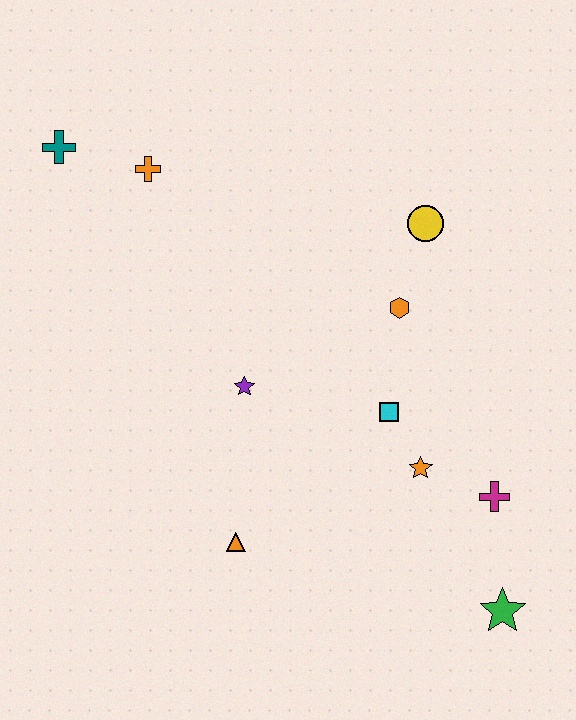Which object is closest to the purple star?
The cyan square is closest to the purple star.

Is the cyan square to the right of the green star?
No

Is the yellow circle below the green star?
No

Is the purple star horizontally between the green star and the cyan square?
No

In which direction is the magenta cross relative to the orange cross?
The magenta cross is to the right of the orange cross.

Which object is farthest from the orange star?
The teal cross is farthest from the orange star.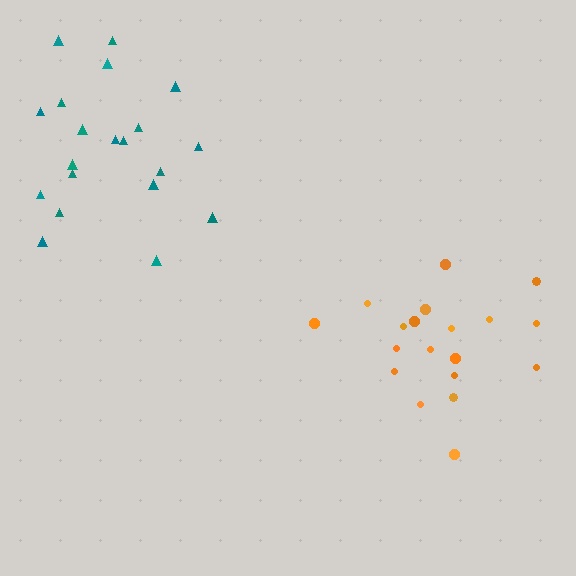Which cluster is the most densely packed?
Orange.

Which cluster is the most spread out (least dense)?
Teal.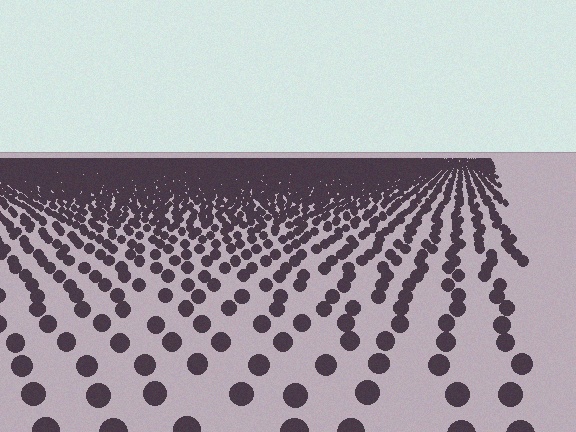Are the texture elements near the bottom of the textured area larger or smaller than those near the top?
Larger. Near the bottom, elements are closer to the viewer and appear at a bigger on-screen size.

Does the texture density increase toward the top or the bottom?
Density increases toward the top.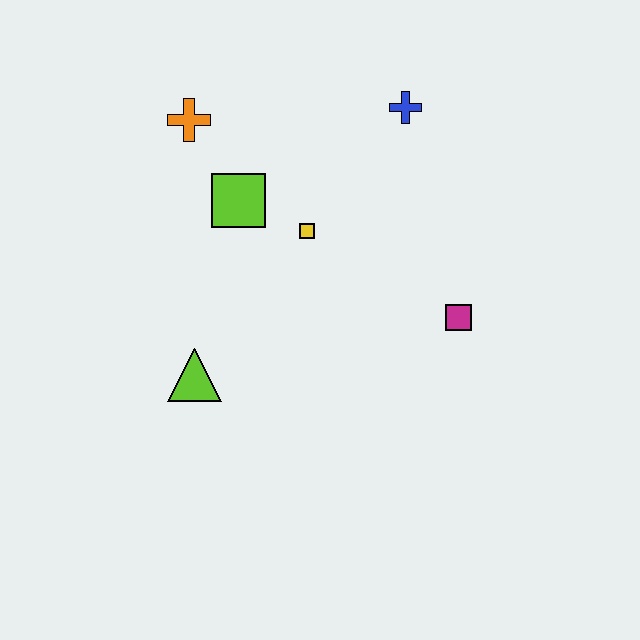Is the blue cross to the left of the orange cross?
No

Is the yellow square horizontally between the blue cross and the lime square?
Yes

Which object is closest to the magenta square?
The yellow square is closest to the magenta square.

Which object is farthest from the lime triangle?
The blue cross is farthest from the lime triangle.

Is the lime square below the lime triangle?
No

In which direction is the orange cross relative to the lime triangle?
The orange cross is above the lime triangle.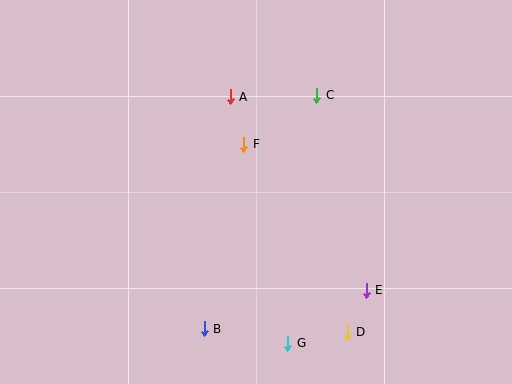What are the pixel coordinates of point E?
Point E is at (366, 290).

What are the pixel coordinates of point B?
Point B is at (204, 329).